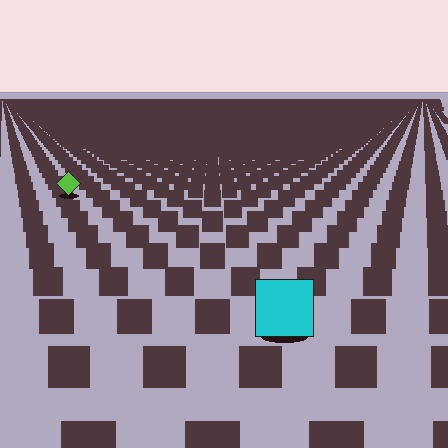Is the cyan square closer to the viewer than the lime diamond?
Yes. The cyan square is closer — you can tell from the texture gradient: the ground texture is coarser near it.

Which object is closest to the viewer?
The cyan square is closest. The texture marks near it are larger and more spread out.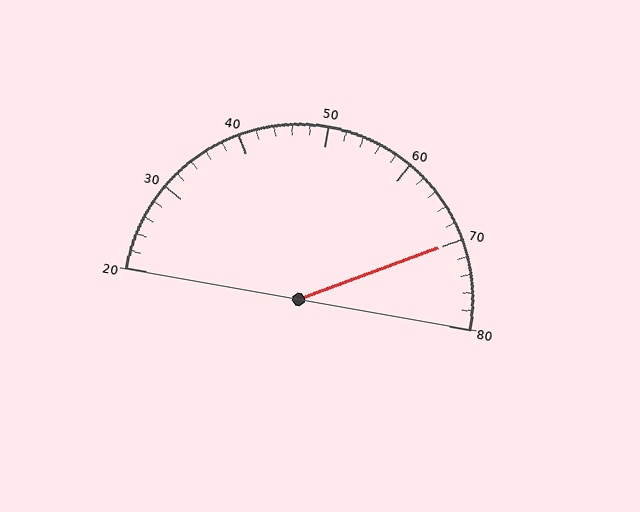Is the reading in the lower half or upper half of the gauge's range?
The reading is in the upper half of the range (20 to 80).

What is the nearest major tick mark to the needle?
The nearest major tick mark is 70.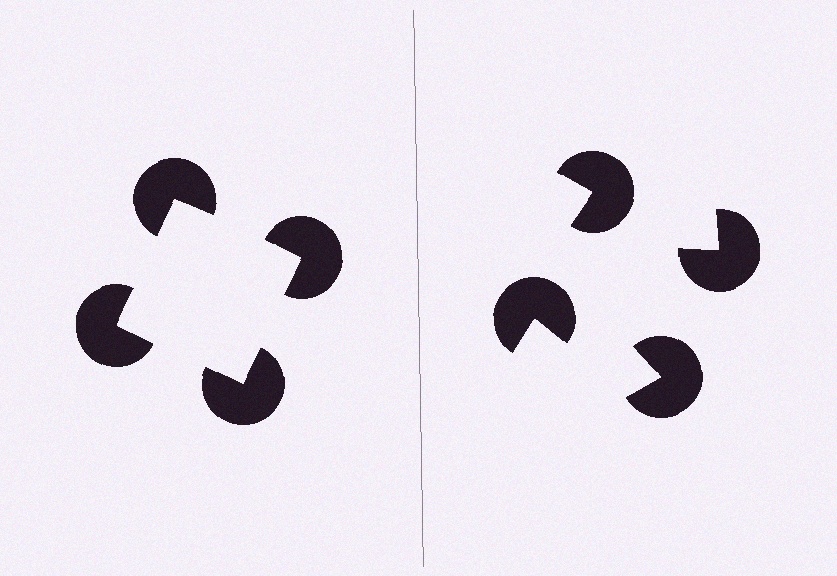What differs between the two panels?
The pac-man discs are positioned identically on both sides; only the wedge orientations differ. On the left they align to a square; on the right they are misaligned.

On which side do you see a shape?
An illusory square appears on the left side. On the right side the wedge cuts are rotated, so no coherent shape forms.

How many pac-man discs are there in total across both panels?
8 — 4 on each side.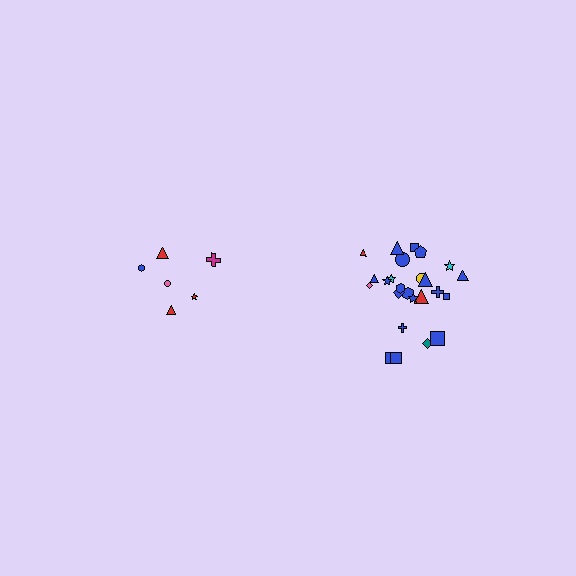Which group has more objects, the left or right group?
The right group.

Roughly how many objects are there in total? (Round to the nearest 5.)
Roughly 30 objects in total.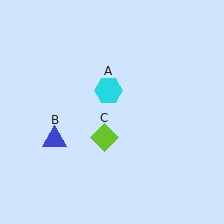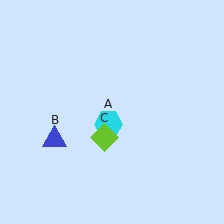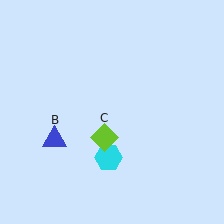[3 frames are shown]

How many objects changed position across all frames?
1 object changed position: cyan hexagon (object A).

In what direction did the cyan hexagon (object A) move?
The cyan hexagon (object A) moved down.